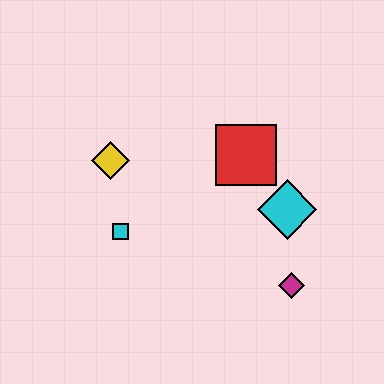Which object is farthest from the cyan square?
The magenta diamond is farthest from the cyan square.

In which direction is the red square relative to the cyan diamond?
The red square is above the cyan diamond.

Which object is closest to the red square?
The cyan diamond is closest to the red square.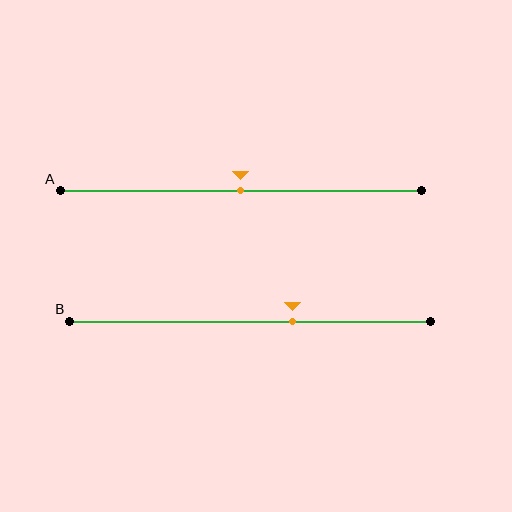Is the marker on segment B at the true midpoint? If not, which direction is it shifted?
No, the marker on segment B is shifted to the right by about 12% of the segment length.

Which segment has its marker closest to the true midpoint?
Segment A has its marker closest to the true midpoint.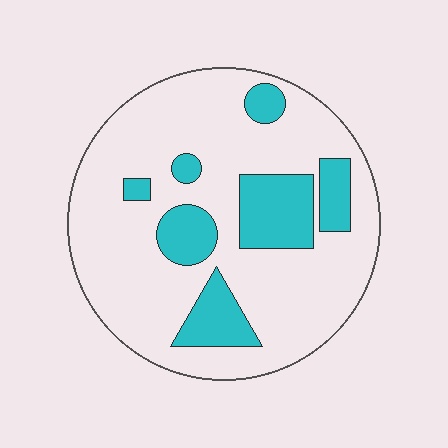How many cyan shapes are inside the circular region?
7.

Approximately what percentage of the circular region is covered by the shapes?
Approximately 25%.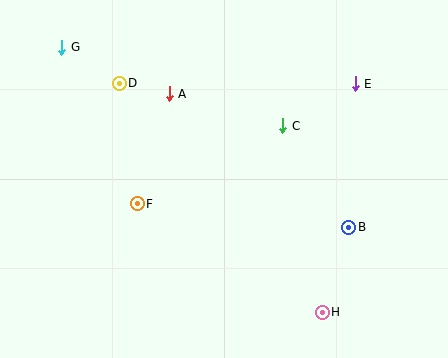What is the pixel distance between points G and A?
The distance between G and A is 117 pixels.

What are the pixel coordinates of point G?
Point G is at (62, 47).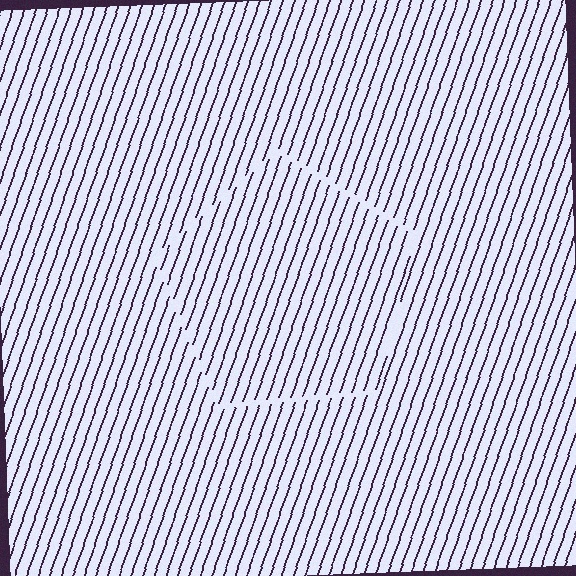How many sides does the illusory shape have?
5 sides — the line-ends trace a pentagon.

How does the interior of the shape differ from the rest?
The interior of the shape contains the same grating, shifted by half a period — the contour is defined by the phase discontinuity where line-ends from the inner and outer gratings abut.